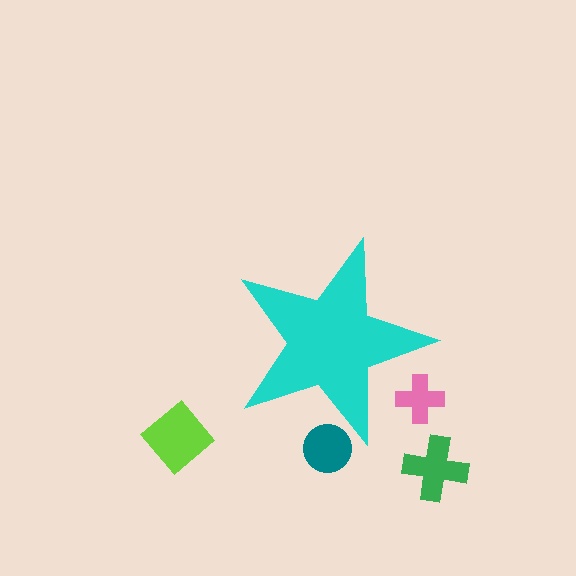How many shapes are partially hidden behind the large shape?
2 shapes are partially hidden.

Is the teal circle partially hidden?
Yes, the teal circle is partially hidden behind the cyan star.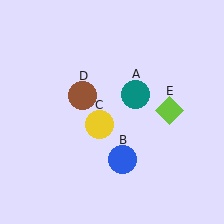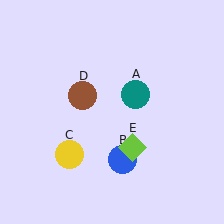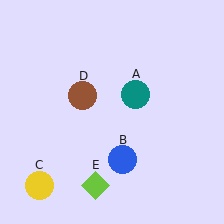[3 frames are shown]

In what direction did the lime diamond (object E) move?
The lime diamond (object E) moved down and to the left.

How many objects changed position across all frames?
2 objects changed position: yellow circle (object C), lime diamond (object E).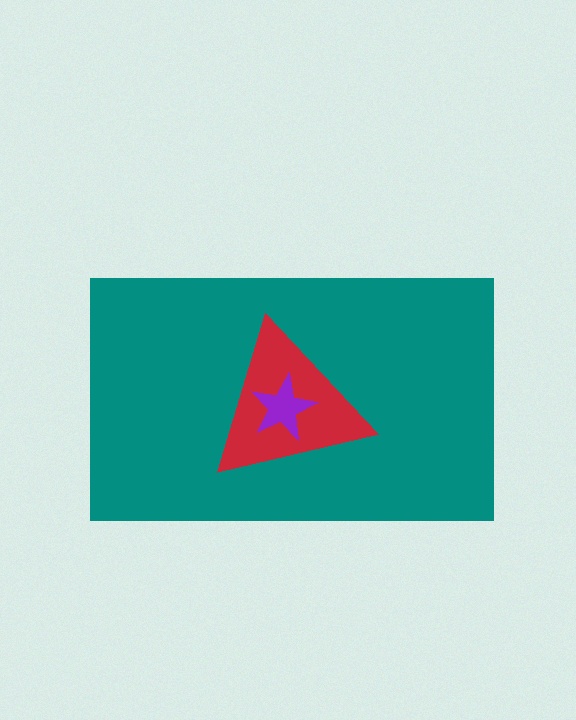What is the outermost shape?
The teal rectangle.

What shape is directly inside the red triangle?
The purple star.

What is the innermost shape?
The purple star.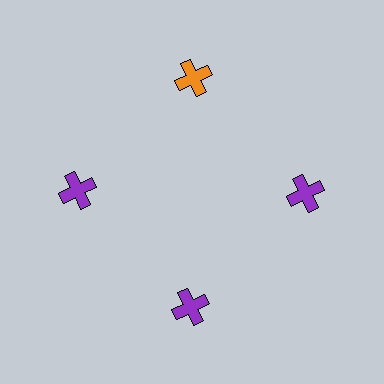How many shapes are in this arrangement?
There are 4 shapes arranged in a ring pattern.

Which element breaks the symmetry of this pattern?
The orange cross at roughly the 12 o'clock position breaks the symmetry. All other shapes are purple crosses.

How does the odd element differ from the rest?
It has a different color: orange instead of purple.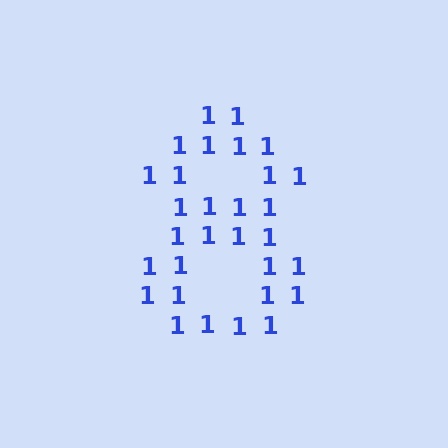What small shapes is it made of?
It is made of small digit 1's.